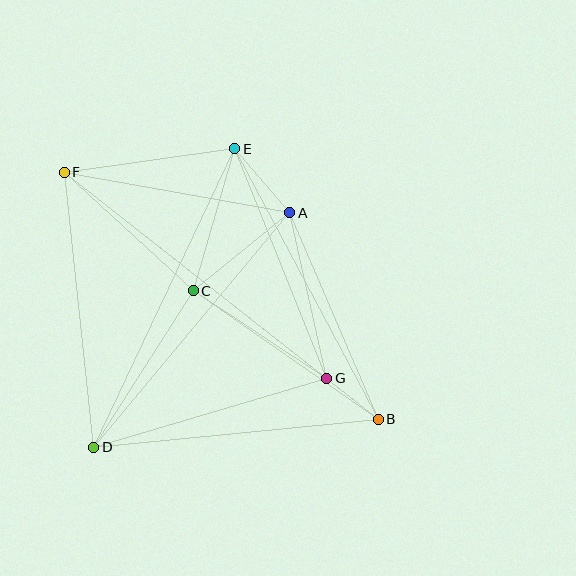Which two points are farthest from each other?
Points B and F are farthest from each other.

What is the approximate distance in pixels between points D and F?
The distance between D and F is approximately 277 pixels.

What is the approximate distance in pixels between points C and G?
The distance between C and G is approximately 160 pixels.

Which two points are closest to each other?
Points B and G are closest to each other.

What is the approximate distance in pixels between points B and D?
The distance between B and D is approximately 286 pixels.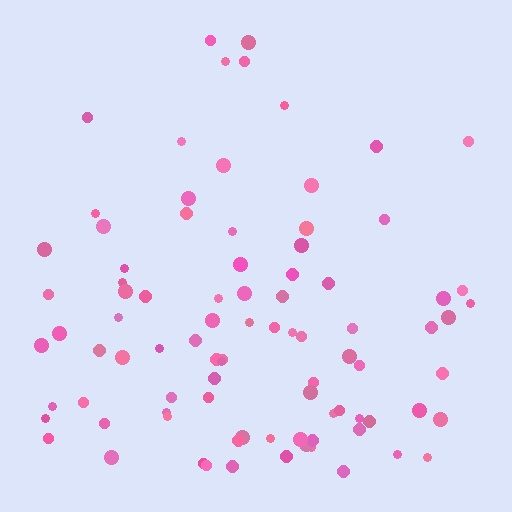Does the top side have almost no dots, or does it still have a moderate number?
Still a moderate number, just noticeably fewer than the bottom.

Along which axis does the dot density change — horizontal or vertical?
Vertical.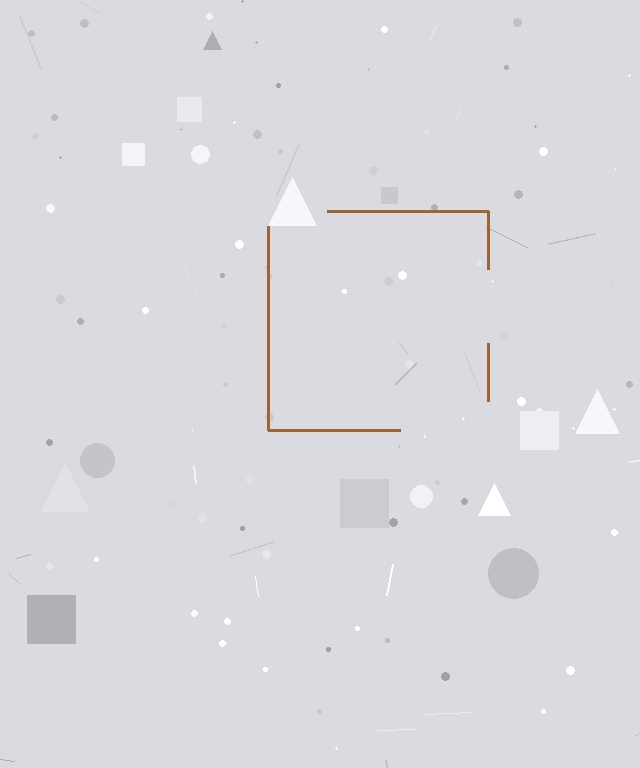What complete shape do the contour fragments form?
The contour fragments form a square.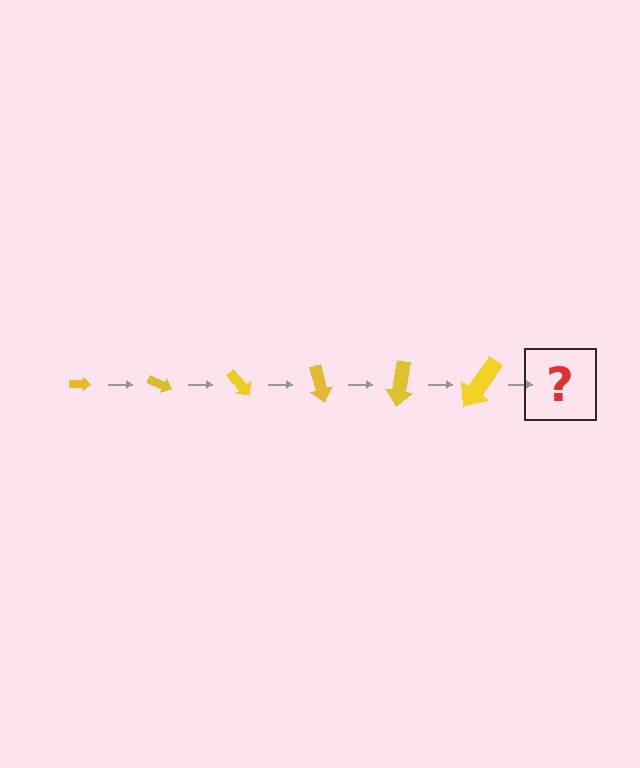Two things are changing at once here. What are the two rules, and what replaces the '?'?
The two rules are that the arrow grows larger each step and it rotates 25 degrees each step. The '?' should be an arrow, larger than the previous one and rotated 150 degrees from the start.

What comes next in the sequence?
The next element should be an arrow, larger than the previous one and rotated 150 degrees from the start.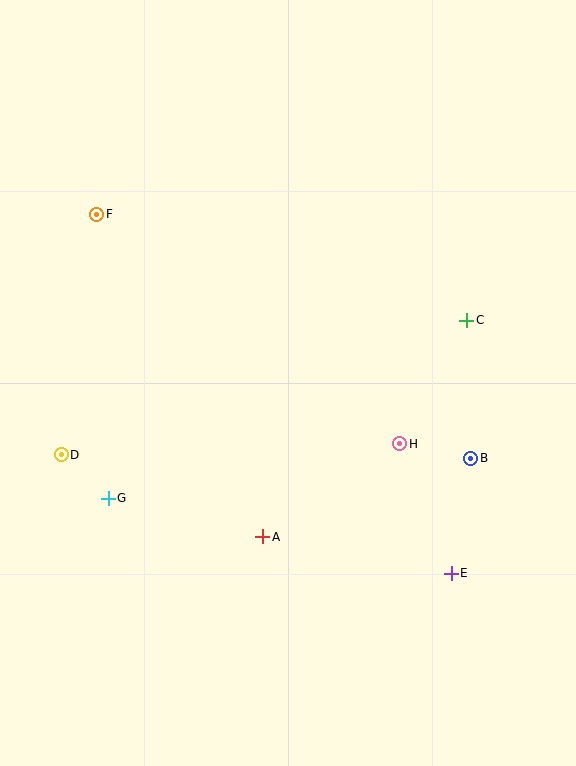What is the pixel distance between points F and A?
The distance between F and A is 363 pixels.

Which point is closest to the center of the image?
Point H at (400, 444) is closest to the center.